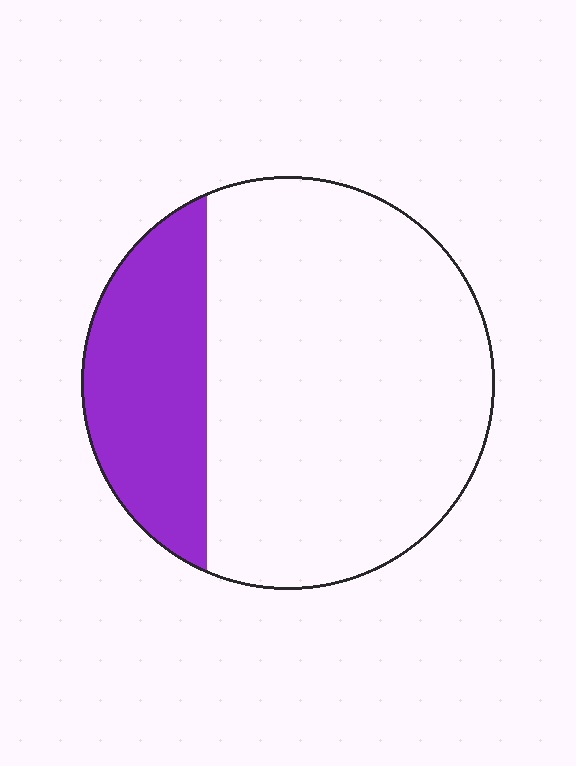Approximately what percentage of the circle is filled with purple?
Approximately 25%.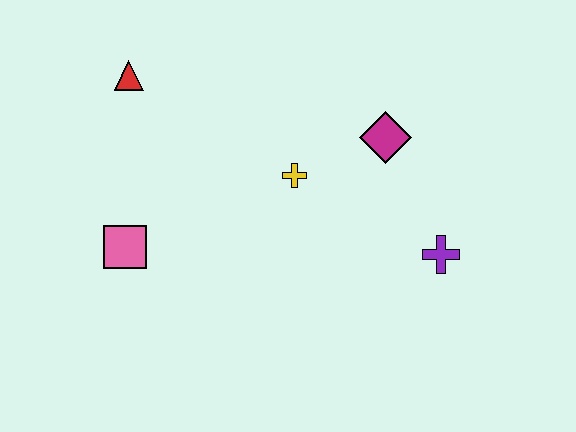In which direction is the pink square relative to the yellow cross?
The pink square is to the left of the yellow cross.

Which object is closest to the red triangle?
The pink square is closest to the red triangle.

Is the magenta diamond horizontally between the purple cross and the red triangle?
Yes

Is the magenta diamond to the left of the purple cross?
Yes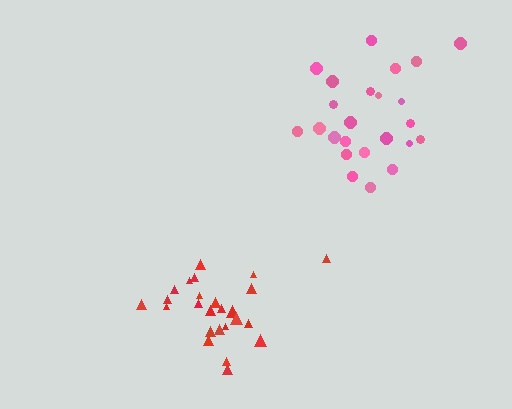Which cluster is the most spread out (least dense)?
Pink.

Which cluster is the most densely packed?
Red.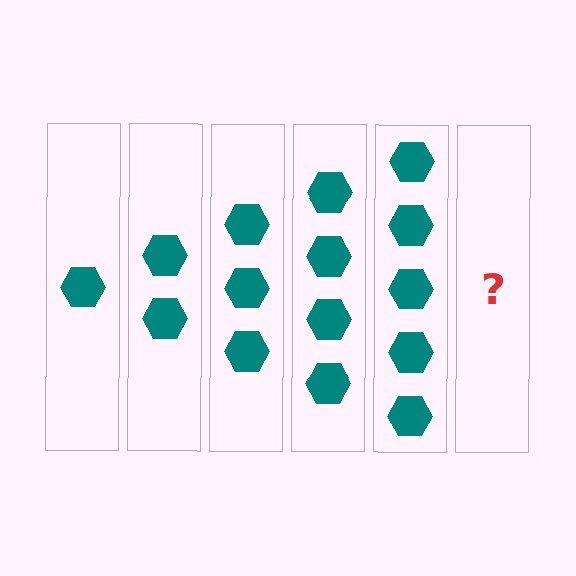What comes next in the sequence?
The next element should be 6 hexagons.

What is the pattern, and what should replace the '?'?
The pattern is that each step adds one more hexagon. The '?' should be 6 hexagons.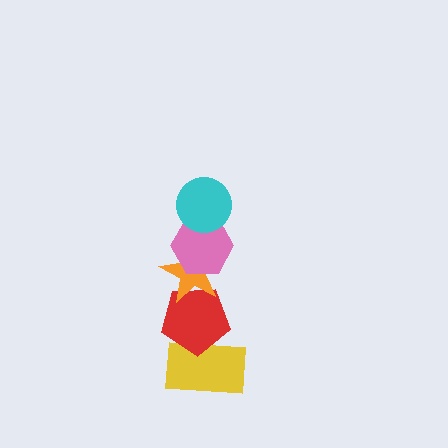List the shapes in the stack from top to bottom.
From top to bottom: the cyan circle, the pink hexagon, the orange star, the red pentagon, the yellow rectangle.